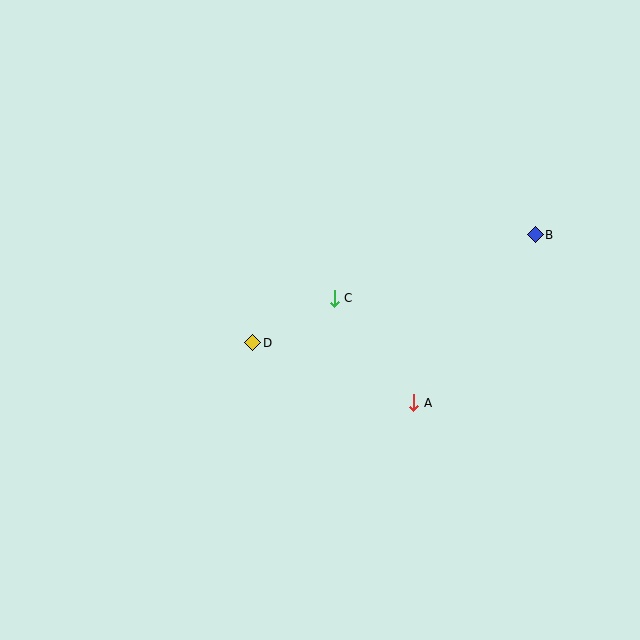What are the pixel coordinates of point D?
Point D is at (253, 343).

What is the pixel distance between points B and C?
The distance between B and C is 211 pixels.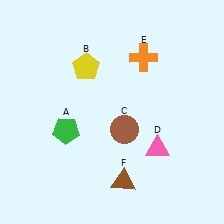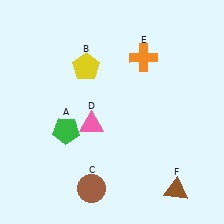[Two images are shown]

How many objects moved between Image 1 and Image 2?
3 objects moved between the two images.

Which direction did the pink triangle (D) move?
The pink triangle (D) moved left.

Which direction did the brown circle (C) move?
The brown circle (C) moved down.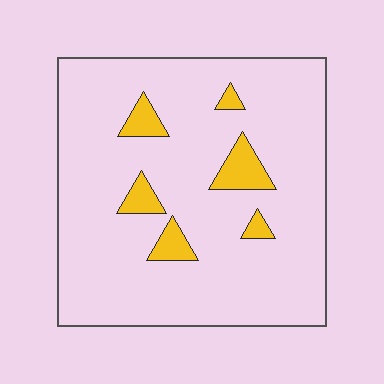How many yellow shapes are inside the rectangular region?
6.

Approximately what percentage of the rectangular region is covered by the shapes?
Approximately 10%.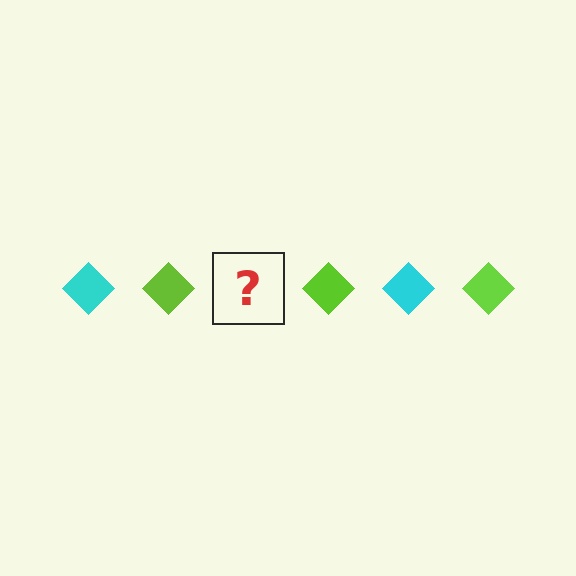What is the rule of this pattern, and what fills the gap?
The rule is that the pattern cycles through cyan, lime diamonds. The gap should be filled with a cyan diamond.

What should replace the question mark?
The question mark should be replaced with a cyan diamond.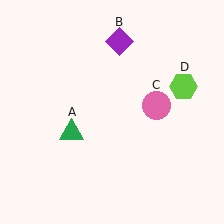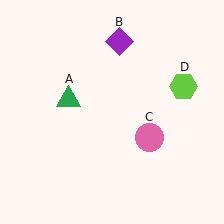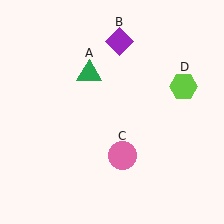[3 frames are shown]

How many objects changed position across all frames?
2 objects changed position: green triangle (object A), pink circle (object C).